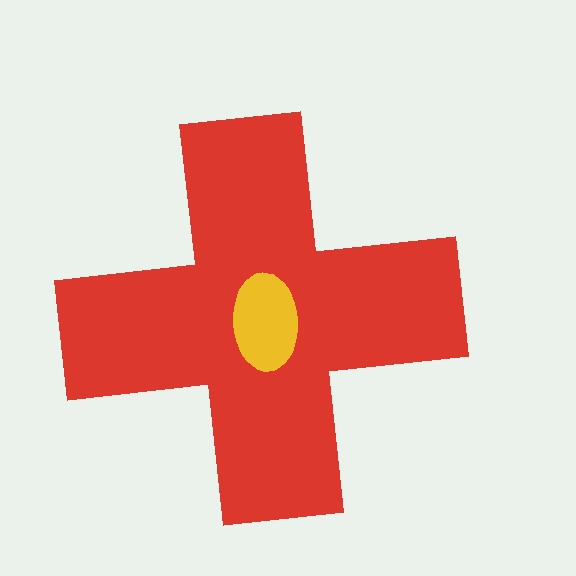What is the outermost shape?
The red cross.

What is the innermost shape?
The yellow ellipse.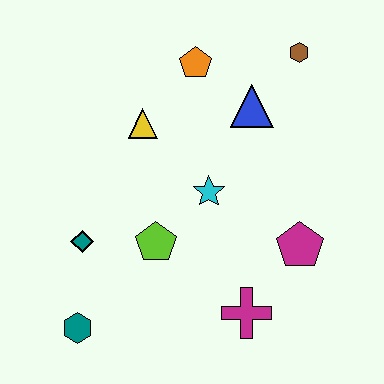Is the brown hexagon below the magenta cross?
No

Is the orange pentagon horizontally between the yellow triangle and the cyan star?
Yes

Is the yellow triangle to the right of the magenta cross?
No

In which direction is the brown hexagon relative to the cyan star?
The brown hexagon is above the cyan star.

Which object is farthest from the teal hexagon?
The brown hexagon is farthest from the teal hexagon.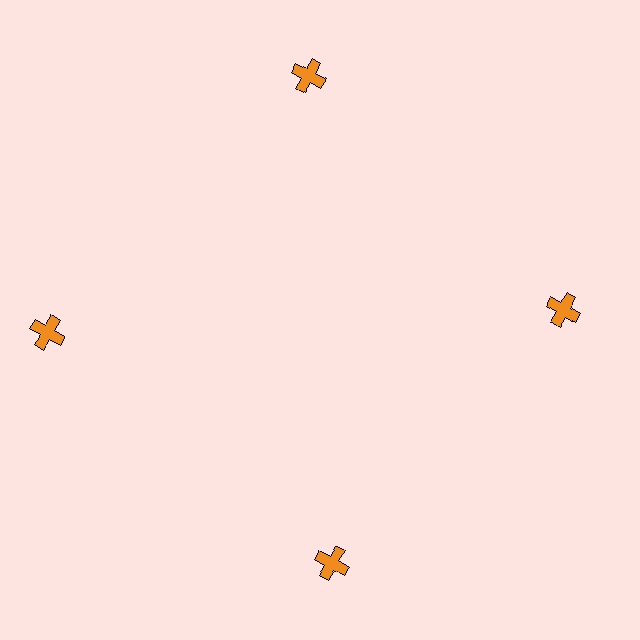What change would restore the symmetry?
The symmetry would be restored by moving it inward, back onto the ring so that all 4 crosses sit at equal angles and equal distance from the center.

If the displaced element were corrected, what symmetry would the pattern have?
It would have 4-fold rotational symmetry — the pattern would map onto itself every 90 degrees.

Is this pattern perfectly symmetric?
No. The 4 orange crosses are arranged in a ring, but one element near the 9 o'clock position is pushed outward from the center, breaking the 4-fold rotational symmetry.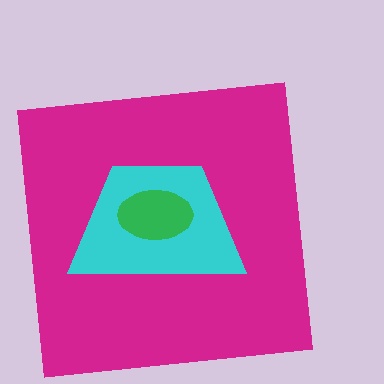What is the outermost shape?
The magenta square.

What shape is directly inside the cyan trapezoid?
The green ellipse.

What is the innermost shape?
The green ellipse.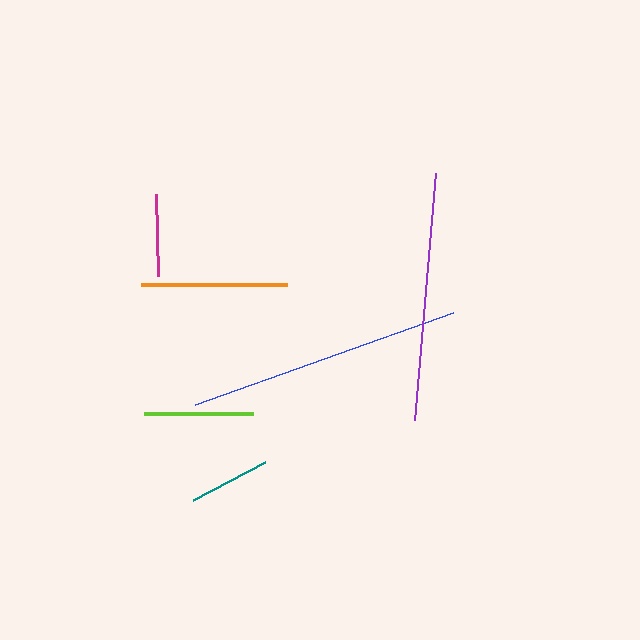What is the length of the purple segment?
The purple segment is approximately 248 pixels long.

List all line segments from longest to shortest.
From longest to shortest: blue, purple, orange, lime, magenta, teal.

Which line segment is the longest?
The blue line is the longest at approximately 274 pixels.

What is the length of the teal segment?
The teal segment is approximately 81 pixels long.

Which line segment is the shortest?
The teal line is the shortest at approximately 81 pixels.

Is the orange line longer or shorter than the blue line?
The blue line is longer than the orange line.